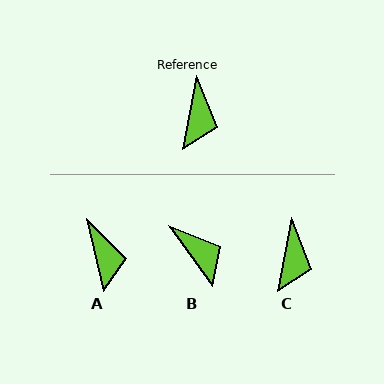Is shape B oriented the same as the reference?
No, it is off by about 46 degrees.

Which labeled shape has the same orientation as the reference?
C.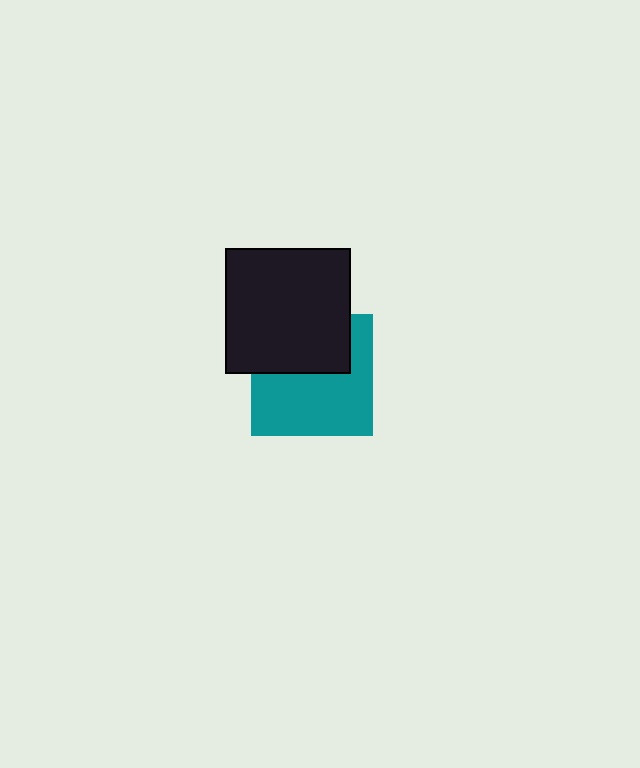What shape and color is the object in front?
The object in front is a black square.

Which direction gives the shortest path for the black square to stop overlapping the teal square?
Moving up gives the shortest separation.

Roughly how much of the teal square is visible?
About half of it is visible (roughly 60%).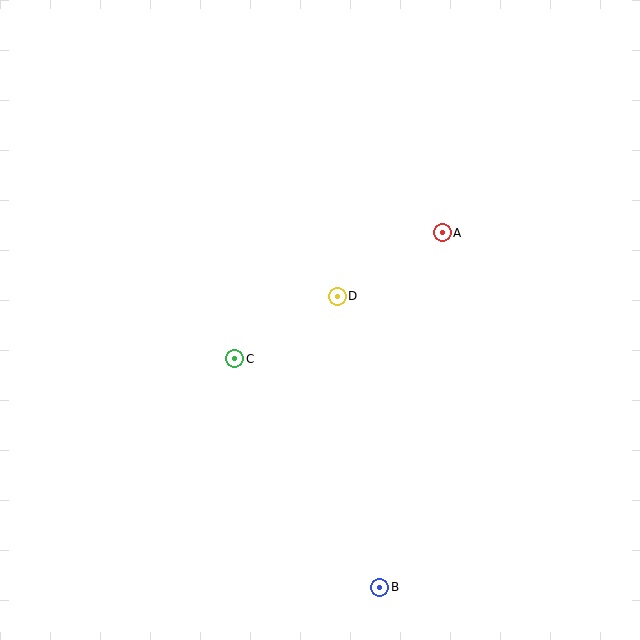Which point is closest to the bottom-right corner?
Point B is closest to the bottom-right corner.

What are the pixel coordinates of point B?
Point B is at (380, 587).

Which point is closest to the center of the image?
Point D at (337, 296) is closest to the center.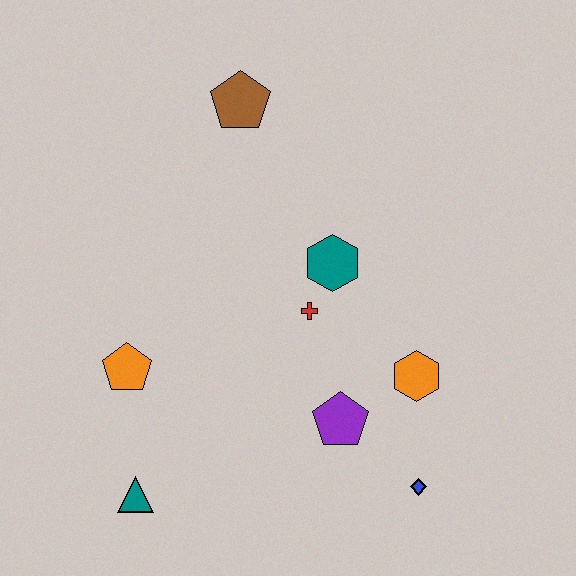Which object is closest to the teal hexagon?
The red cross is closest to the teal hexagon.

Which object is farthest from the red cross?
The teal triangle is farthest from the red cross.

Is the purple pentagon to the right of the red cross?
Yes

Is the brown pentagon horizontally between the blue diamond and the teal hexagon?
No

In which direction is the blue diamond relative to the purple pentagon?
The blue diamond is to the right of the purple pentagon.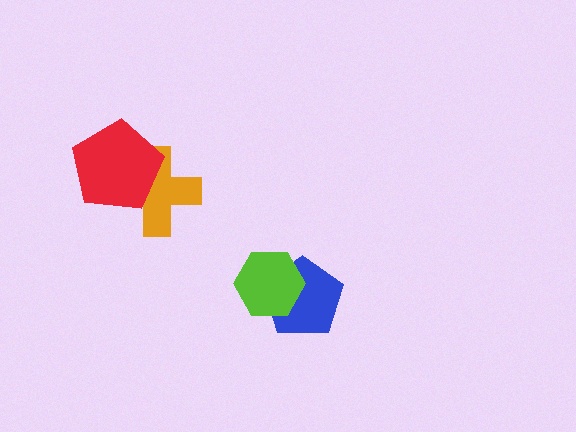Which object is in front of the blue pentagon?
The lime hexagon is in front of the blue pentagon.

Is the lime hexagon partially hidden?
No, no other shape covers it.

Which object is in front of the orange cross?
The red pentagon is in front of the orange cross.